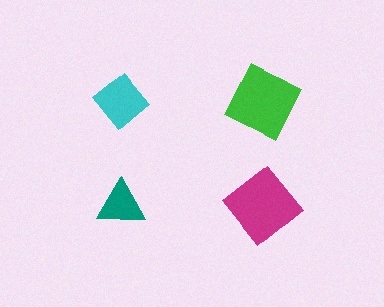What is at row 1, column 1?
A cyan diamond.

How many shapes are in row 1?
2 shapes.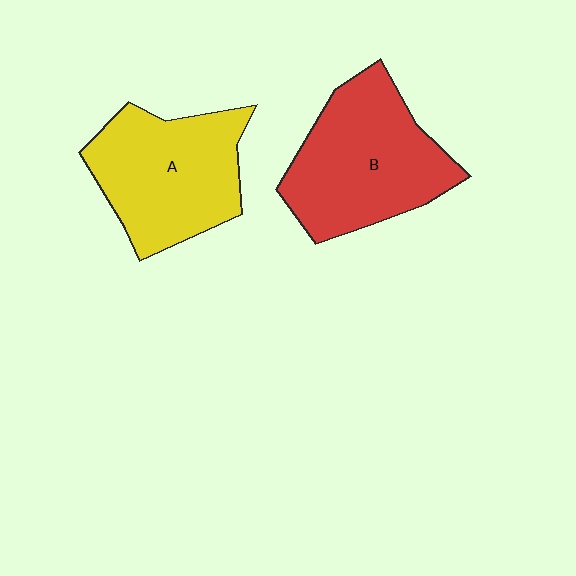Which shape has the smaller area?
Shape A (yellow).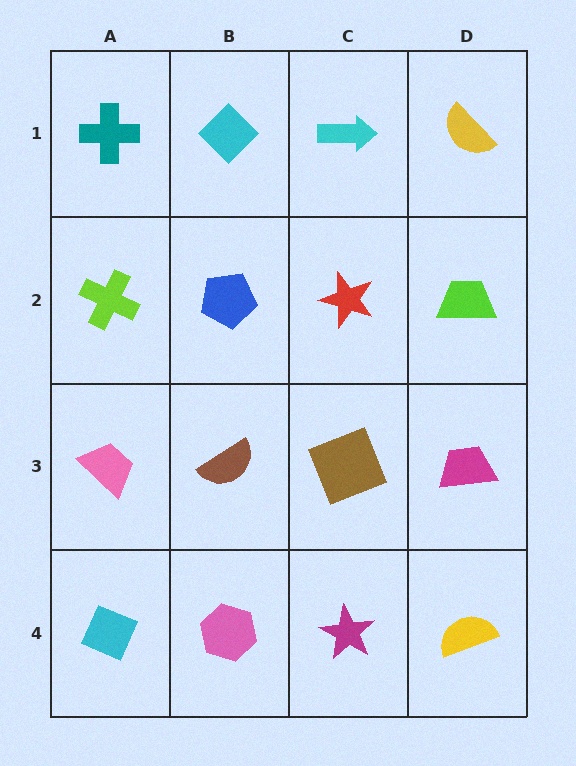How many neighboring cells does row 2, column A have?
3.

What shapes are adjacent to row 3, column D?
A lime trapezoid (row 2, column D), a yellow semicircle (row 4, column D), a brown square (row 3, column C).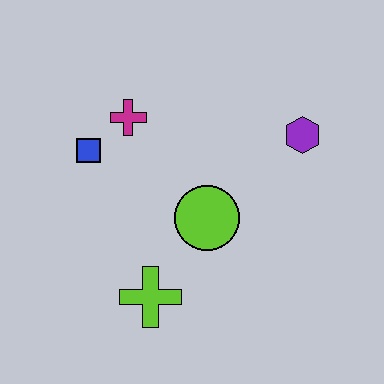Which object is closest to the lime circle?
The lime cross is closest to the lime circle.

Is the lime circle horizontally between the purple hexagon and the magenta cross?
Yes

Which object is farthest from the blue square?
The purple hexagon is farthest from the blue square.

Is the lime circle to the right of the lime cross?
Yes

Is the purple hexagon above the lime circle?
Yes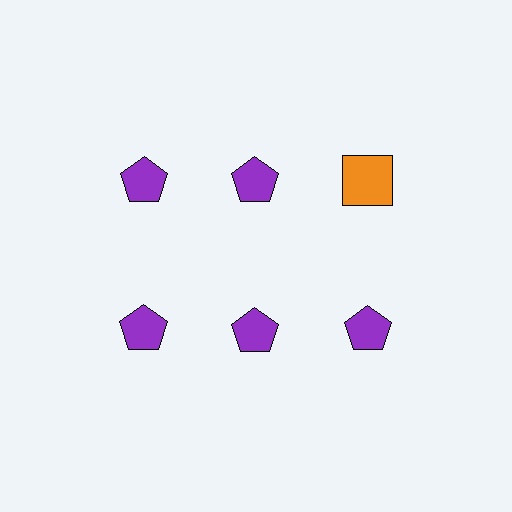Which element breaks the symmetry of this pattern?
The orange square in the top row, center column breaks the symmetry. All other shapes are purple pentagons.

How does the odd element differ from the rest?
It differs in both color (orange instead of purple) and shape (square instead of pentagon).